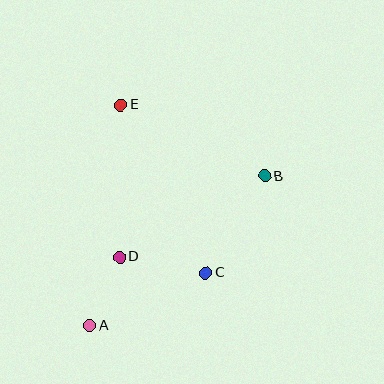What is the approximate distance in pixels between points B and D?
The distance between B and D is approximately 166 pixels.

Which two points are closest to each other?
Points A and D are closest to each other.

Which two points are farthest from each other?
Points A and B are farthest from each other.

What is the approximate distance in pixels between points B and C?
The distance between B and C is approximately 113 pixels.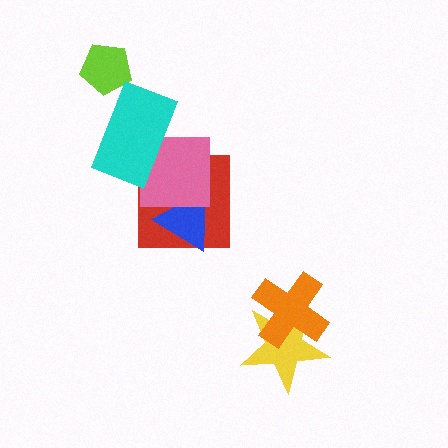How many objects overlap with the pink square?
3 objects overlap with the pink square.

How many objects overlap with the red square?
2 objects overlap with the red square.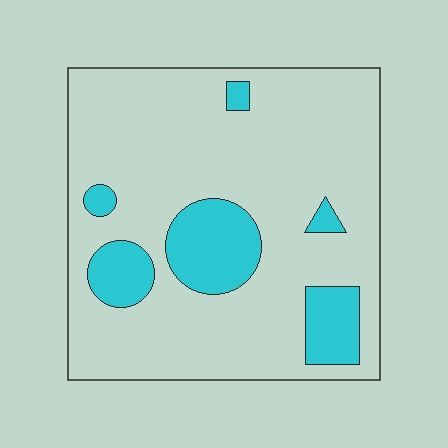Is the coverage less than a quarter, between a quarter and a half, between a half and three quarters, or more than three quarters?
Less than a quarter.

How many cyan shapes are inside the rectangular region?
6.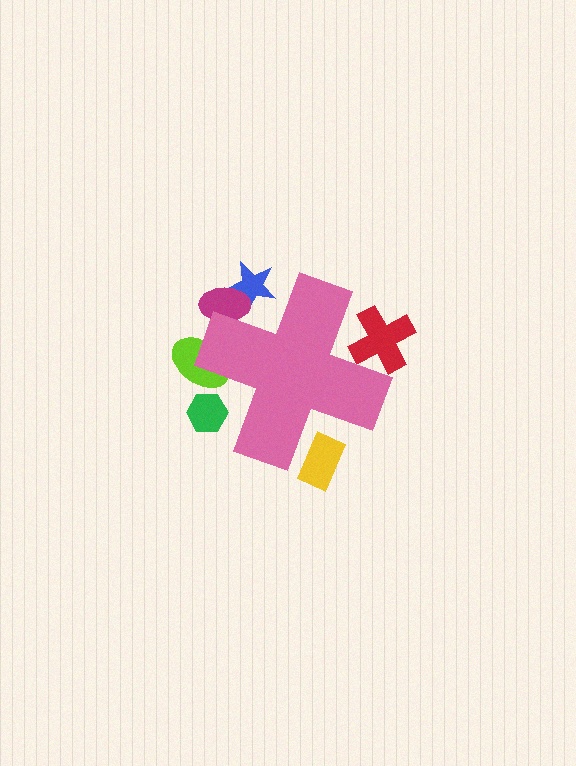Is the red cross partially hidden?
Yes, the red cross is partially hidden behind the pink cross.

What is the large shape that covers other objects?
A pink cross.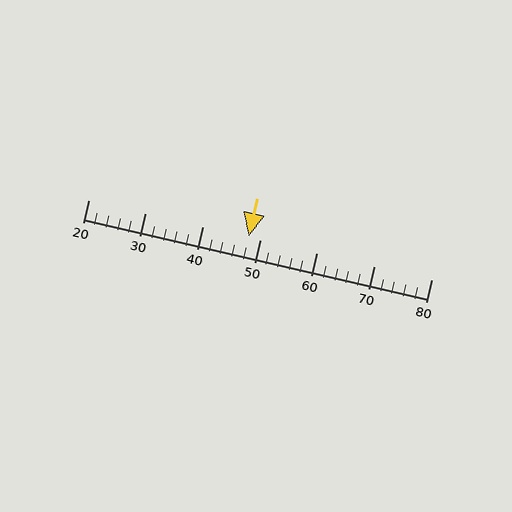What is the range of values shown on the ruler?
The ruler shows values from 20 to 80.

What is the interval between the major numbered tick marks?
The major tick marks are spaced 10 units apart.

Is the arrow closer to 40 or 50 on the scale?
The arrow is closer to 50.